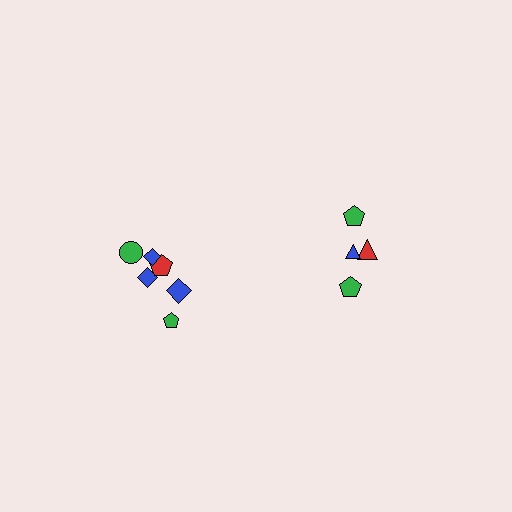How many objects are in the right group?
There are 4 objects.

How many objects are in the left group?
There are 6 objects.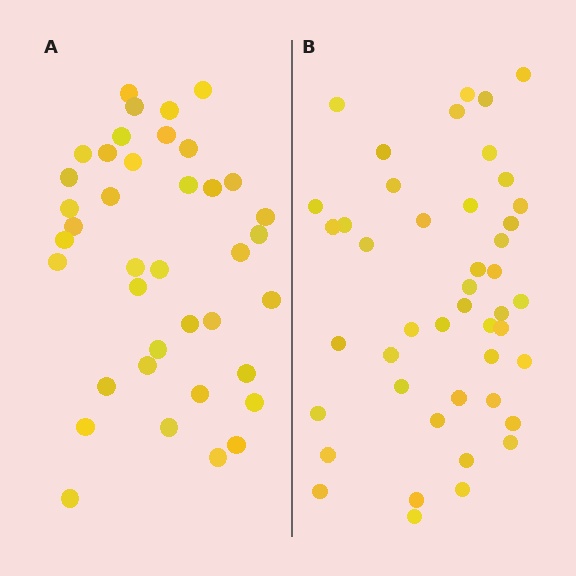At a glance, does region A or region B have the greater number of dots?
Region B (the right region) has more dots.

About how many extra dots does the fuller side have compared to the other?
Region B has about 6 more dots than region A.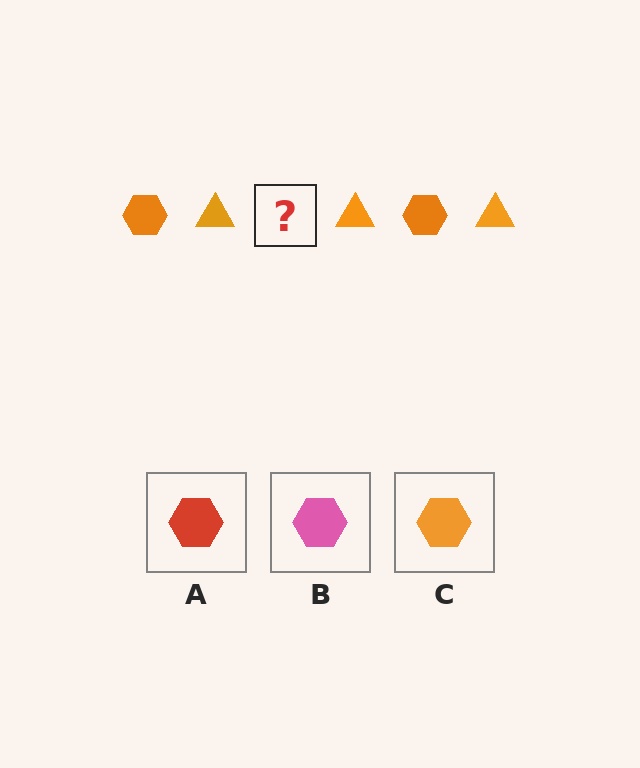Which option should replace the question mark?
Option C.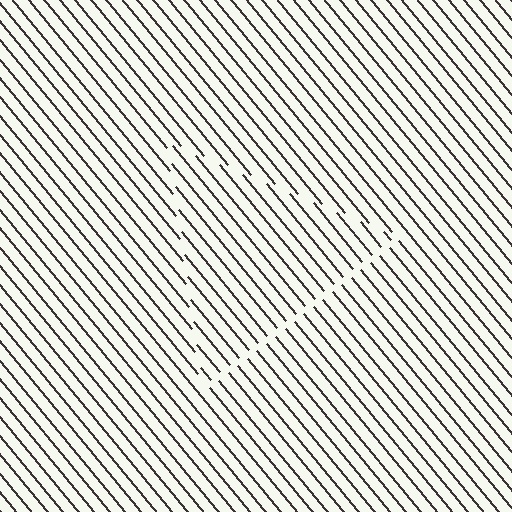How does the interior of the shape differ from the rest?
The interior of the shape contains the same grating, shifted by half a period — the contour is defined by the phase discontinuity where line-ends from the inner and outer gratings abut.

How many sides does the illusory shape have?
3 sides — the line-ends trace a triangle.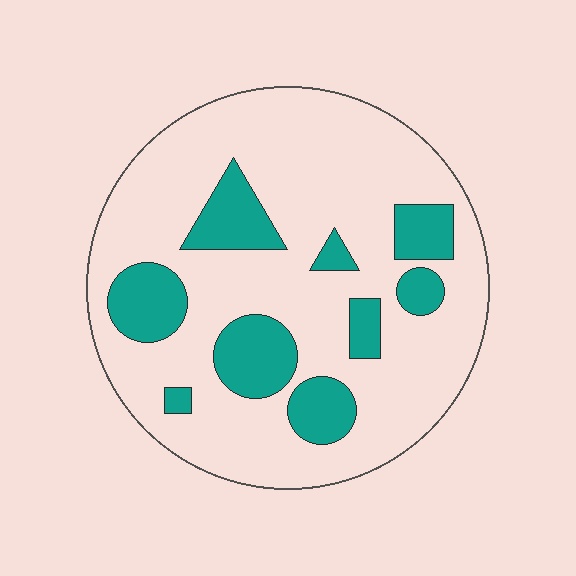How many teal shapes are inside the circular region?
9.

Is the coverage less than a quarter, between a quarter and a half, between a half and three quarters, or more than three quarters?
Less than a quarter.